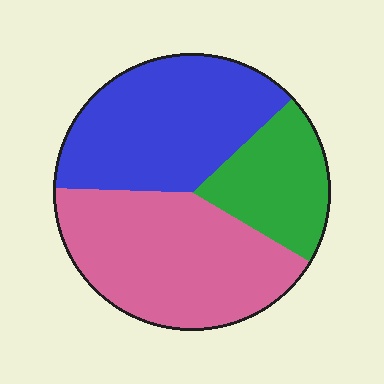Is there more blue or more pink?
Pink.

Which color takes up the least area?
Green, at roughly 20%.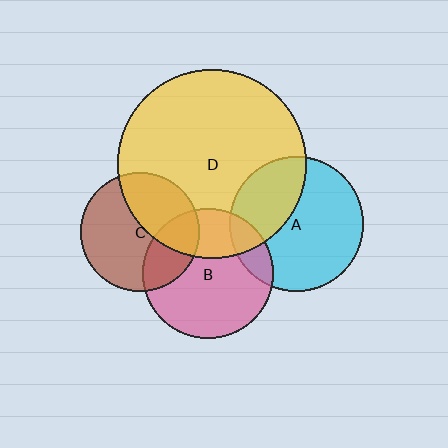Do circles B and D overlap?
Yes.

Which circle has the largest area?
Circle D (yellow).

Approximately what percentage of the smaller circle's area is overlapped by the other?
Approximately 30%.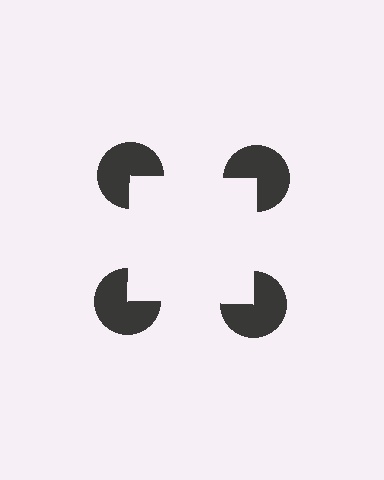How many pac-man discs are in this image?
There are 4 — one at each vertex of the illusory square.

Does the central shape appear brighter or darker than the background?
It typically appears slightly brighter than the background, even though no actual brightness change is drawn.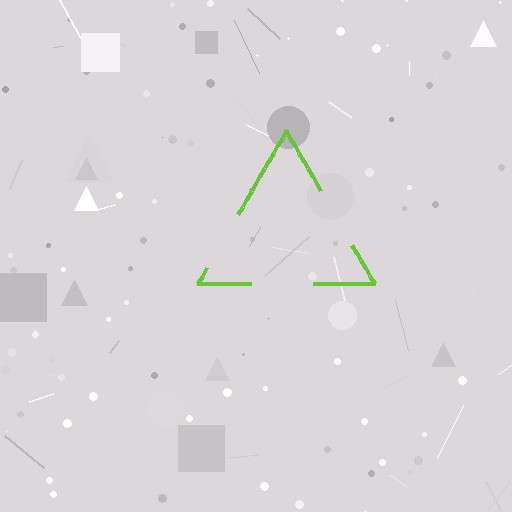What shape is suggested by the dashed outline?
The dashed outline suggests a triangle.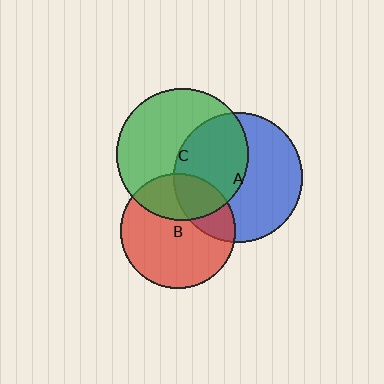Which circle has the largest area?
Circle C (green).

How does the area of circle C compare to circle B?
Approximately 1.3 times.